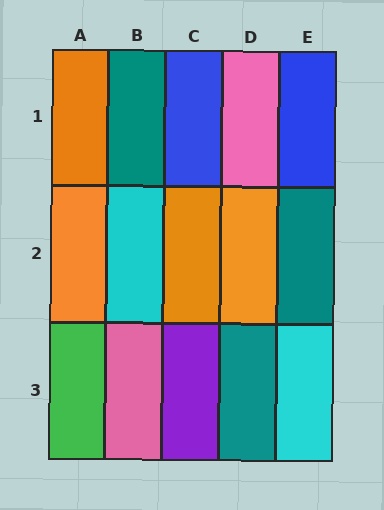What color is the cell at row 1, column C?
Blue.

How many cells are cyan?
2 cells are cyan.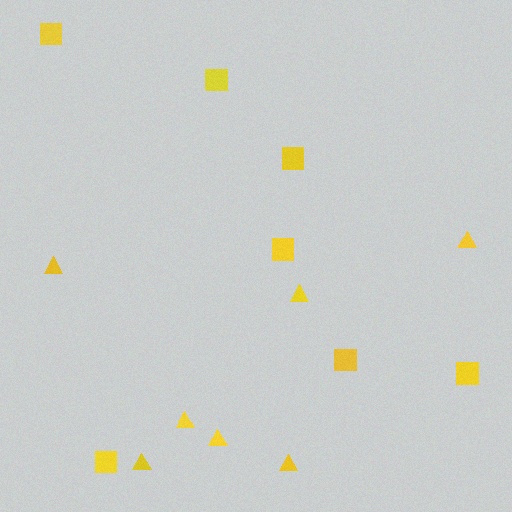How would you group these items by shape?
There are 2 groups: one group of squares (7) and one group of triangles (7).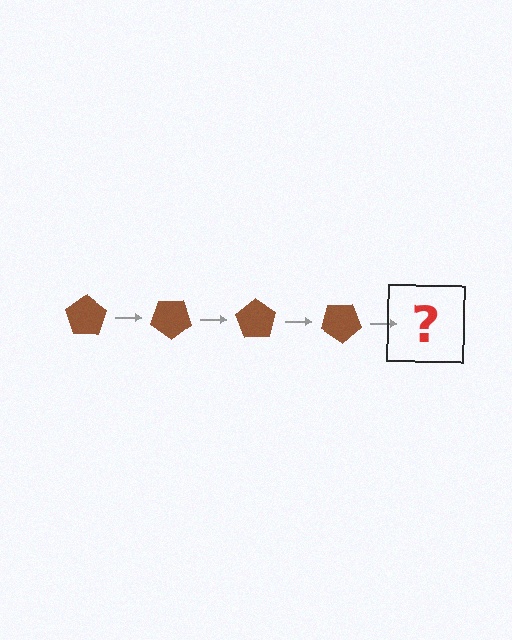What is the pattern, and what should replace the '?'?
The pattern is that the pentagon rotates 35 degrees each step. The '?' should be a brown pentagon rotated 140 degrees.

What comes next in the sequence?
The next element should be a brown pentagon rotated 140 degrees.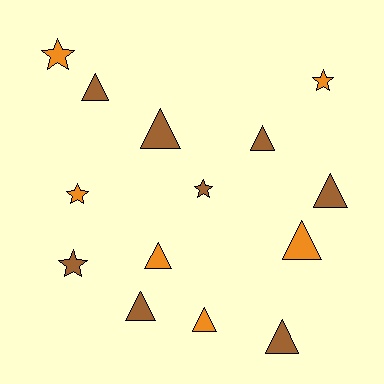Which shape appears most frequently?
Triangle, with 9 objects.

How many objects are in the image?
There are 14 objects.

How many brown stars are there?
There are 2 brown stars.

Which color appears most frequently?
Brown, with 8 objects.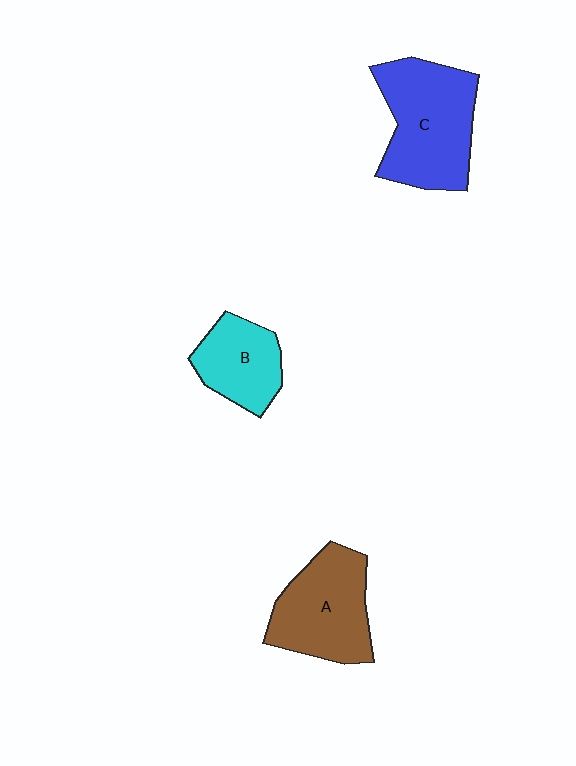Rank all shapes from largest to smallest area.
From largest to smallest: C (blue), A (brown), B (cyan).